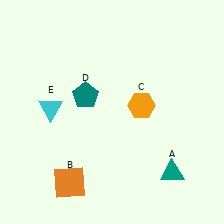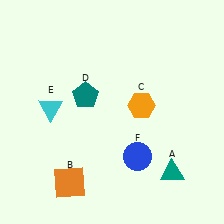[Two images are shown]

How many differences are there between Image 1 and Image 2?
There is 1 difference between the two images.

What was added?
A blue circle (F) was added in Image 2.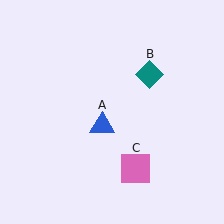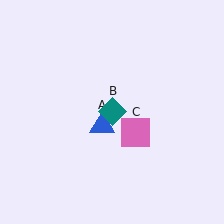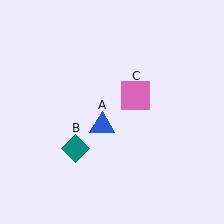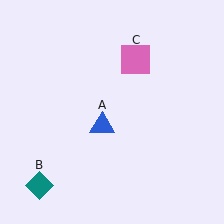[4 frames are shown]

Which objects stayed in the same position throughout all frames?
Blue triangle (object A) remained stationary.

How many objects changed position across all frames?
2 objects changed position: teal diamond (object B), pink square (object C).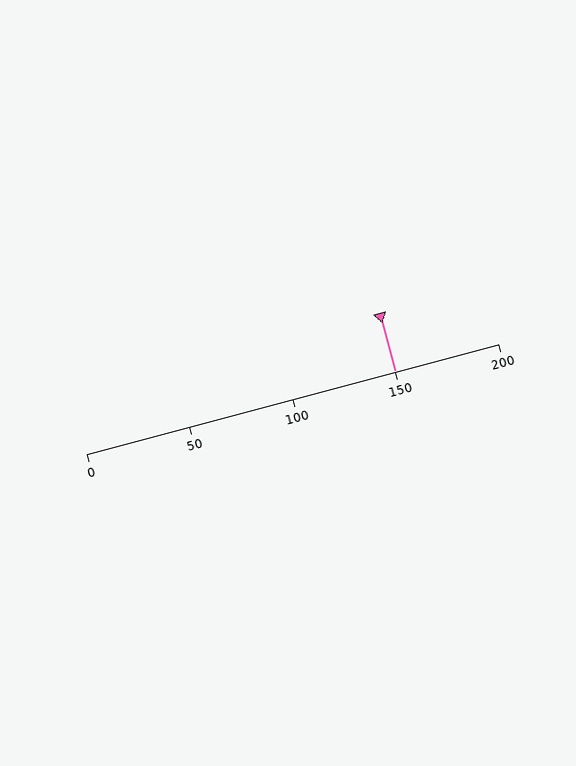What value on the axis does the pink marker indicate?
The marker indicates approximately 150.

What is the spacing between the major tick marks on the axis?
The major ticks are spaced 50 apart.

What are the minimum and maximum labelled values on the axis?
The axis runs from 0 to 200.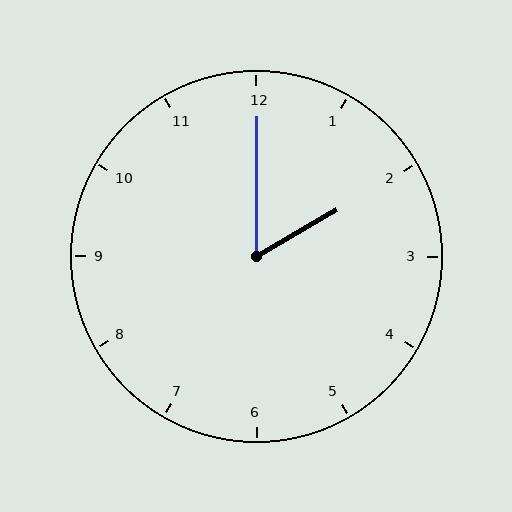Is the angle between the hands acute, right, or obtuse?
It is acute.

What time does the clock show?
2:00.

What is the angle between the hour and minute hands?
Approximately 60 degrees.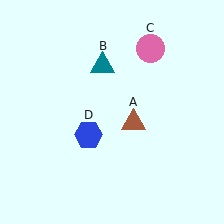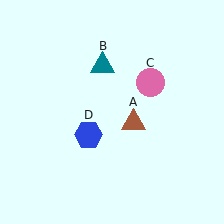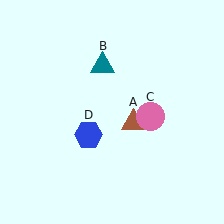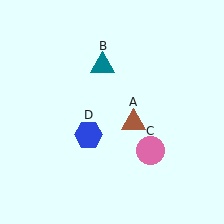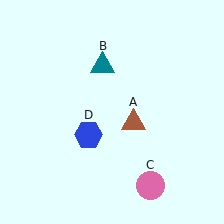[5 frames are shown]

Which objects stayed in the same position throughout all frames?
Brown triangle (object A) and teal triangle (object B) and blue hexagon (object D) remained stationary.